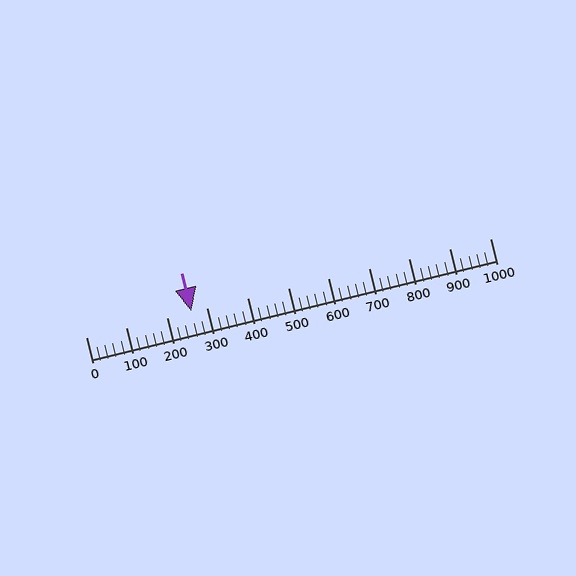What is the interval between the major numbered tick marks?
The major tick marks are spaced 100 units apart.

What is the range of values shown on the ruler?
The ruler shows values from 0 to 1000.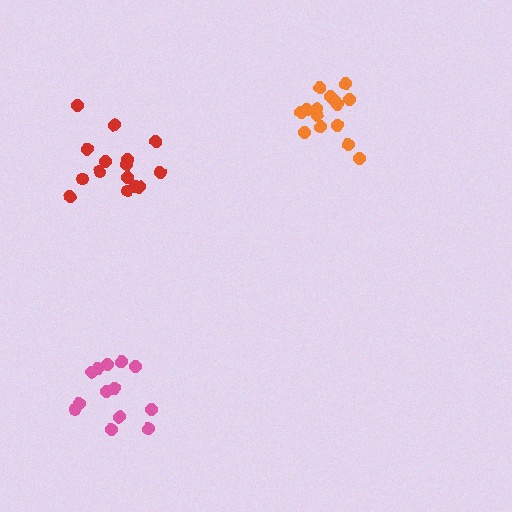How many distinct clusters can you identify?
There are 3 distinct clusters.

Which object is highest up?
The orange cluster is topmost.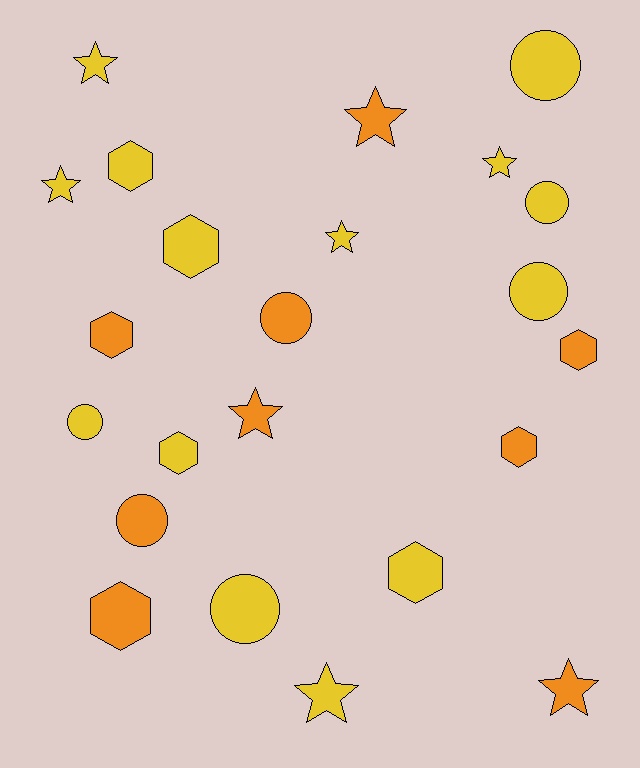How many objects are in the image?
There are 23 objects.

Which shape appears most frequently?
Hexagon, with 8 objects.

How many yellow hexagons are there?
There are 4 yellow hexagons.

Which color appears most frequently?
Yellow, with 14 objects.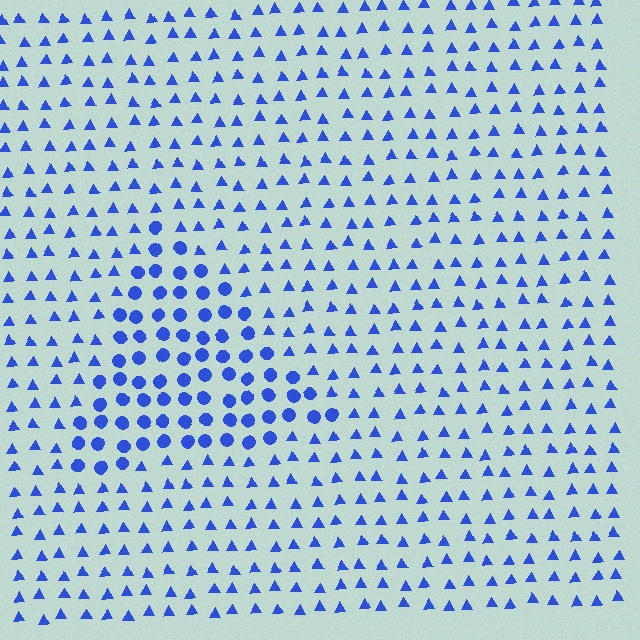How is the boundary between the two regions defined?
The boundary is defined by a change in element shape: circles inside vs. triangles outside. All elements share the same color and spacing.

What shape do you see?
I see a triangle.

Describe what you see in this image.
The image is filled with small blue elements arranged in a uniform grid. A triangle-shaped region contains circles, while the surrounding area contains triangles. The boundary is defined purely by the change in element shape.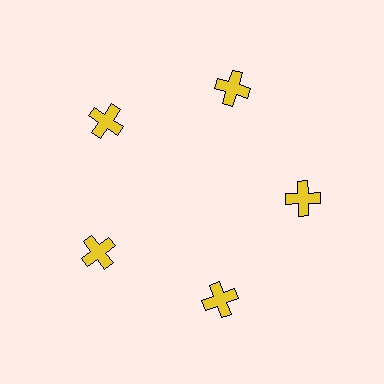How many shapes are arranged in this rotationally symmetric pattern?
There are 5 shapes, arranged in 5 groups of 1.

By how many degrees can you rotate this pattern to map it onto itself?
The pattern maps onto itself every 72 degrees of rotation.